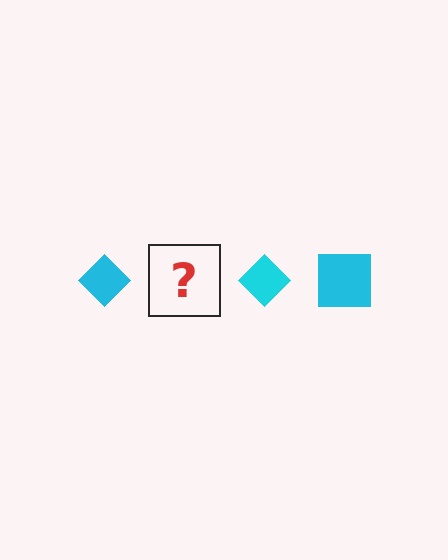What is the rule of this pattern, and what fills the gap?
The rule is that the pattern cycles through diamond, square shapes in cyan. The gap should be filled with a cyan square.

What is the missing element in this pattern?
The missing element is a cyan square.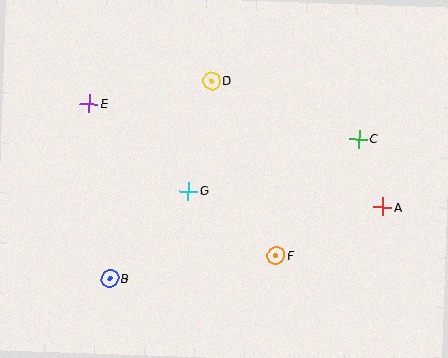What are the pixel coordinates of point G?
Point G is at (188, 191).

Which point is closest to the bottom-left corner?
Point B is closest to the bottom-left corner.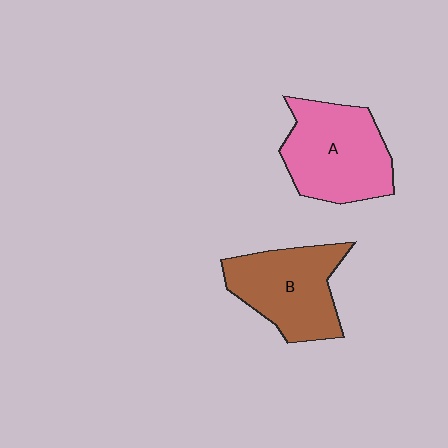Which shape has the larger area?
Shape A (pink).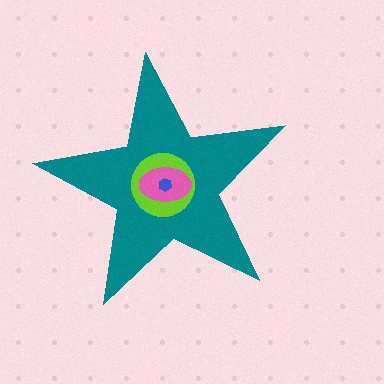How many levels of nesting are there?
4.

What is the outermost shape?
The teal star.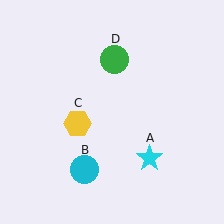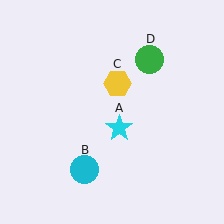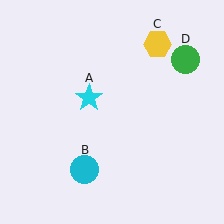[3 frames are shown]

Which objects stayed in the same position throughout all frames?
Cyan circle (object B) remained stationary.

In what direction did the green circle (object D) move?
The green circle (object D) moved right.